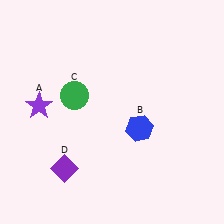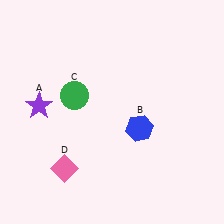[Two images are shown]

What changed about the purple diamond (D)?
In Image 1, D is purple. In Image 2, it changed to pink.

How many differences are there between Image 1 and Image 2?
There is 1 difference between the two images.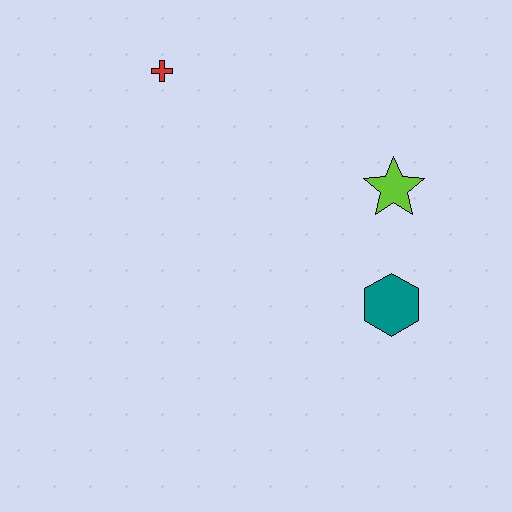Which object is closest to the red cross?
The lime star is closest to the red cross.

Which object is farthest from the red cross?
The teal hexagon is farthest from the red cross.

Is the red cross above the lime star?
Yes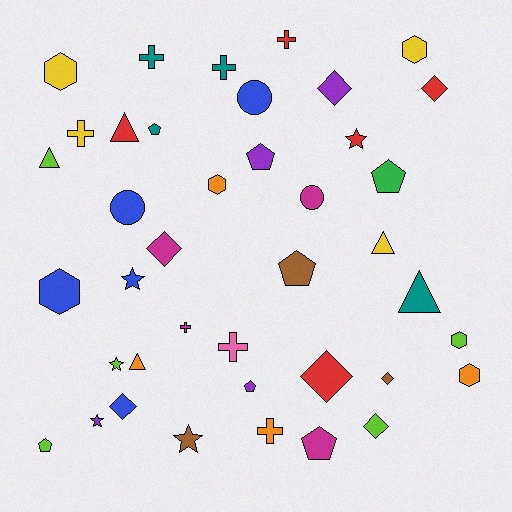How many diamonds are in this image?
There are 7 diamonds.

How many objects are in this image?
There are 40 objects.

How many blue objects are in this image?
There are 5 blue objects.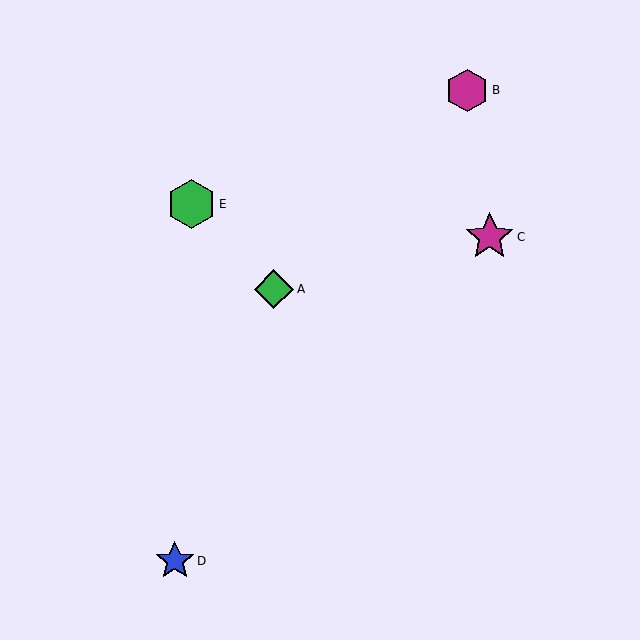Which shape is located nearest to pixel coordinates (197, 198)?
The green hexagon (labeled E) at (192, 204) is nearest to that location.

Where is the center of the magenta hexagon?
The center of the magenta hexagon is at (467, 90).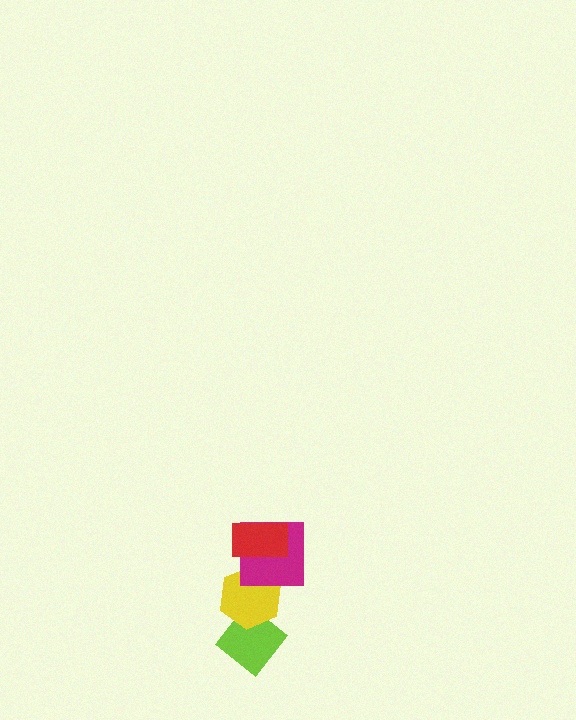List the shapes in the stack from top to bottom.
From top to bottom: the red rectangle, the magenta square, the yellow hexagon, the lime diamond.